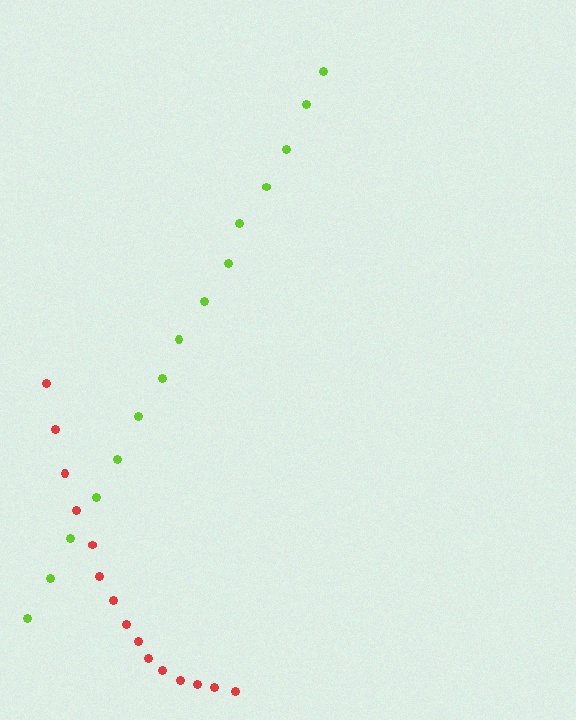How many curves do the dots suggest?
There are 2 distinct paths.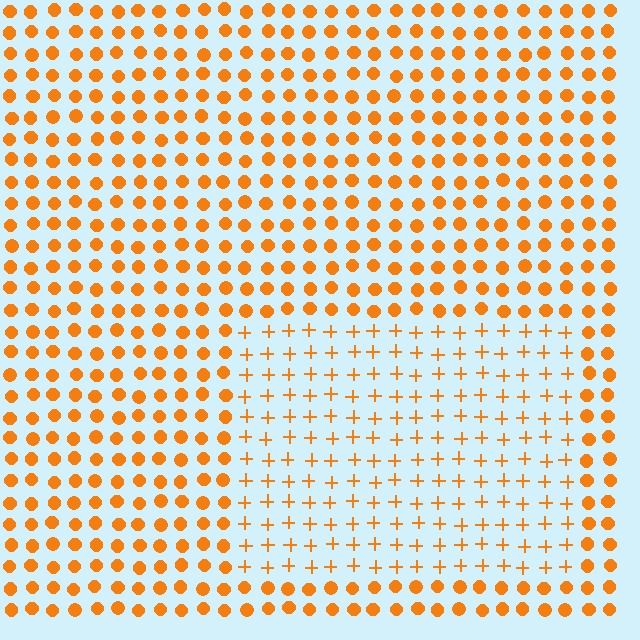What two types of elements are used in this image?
The image uses plus signs inside the rectangle region and circles outside it.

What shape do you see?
I see a rectangle.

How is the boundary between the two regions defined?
The boundary is defined by a change in element shape: plus signs inside vs. circles outside. All elements share the same color and spacing.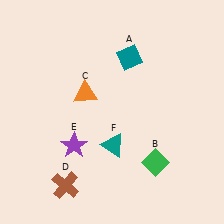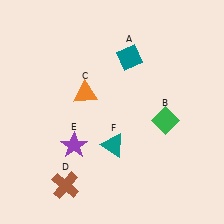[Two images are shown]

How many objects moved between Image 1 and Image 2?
1 object moved between the two images.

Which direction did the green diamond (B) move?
The green diamond (B) moved up.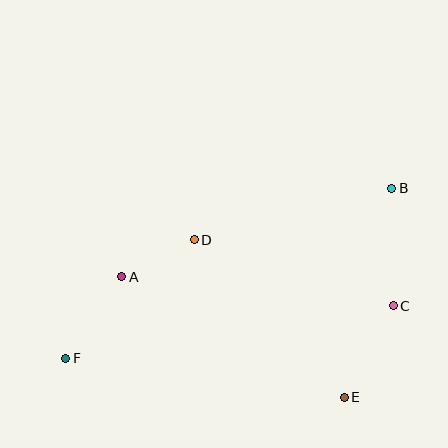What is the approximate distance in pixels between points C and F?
The distance between C and F is approximately 331 pixels.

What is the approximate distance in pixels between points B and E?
The distance between B and E is approximately 214 pixels.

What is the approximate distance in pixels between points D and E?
The distance between D and E is approximately 218 pixels.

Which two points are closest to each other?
Points A and D are closest to each other.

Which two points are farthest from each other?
Points B and F are farthest from each other.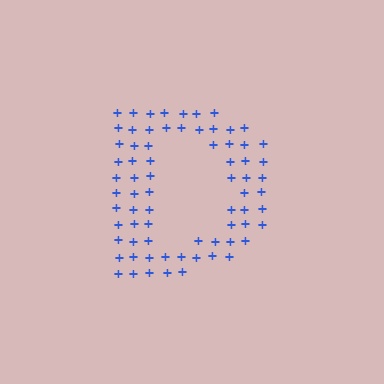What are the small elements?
The small elements are plus signs.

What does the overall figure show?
The overall figure shows the letter D.